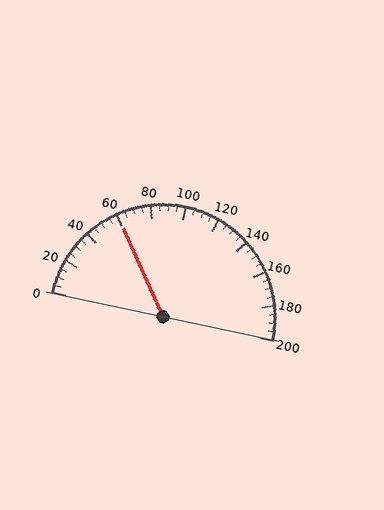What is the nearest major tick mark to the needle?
The nearest major tick mark is 60.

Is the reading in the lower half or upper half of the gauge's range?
The reading is in the lower half of the range (0 to 200).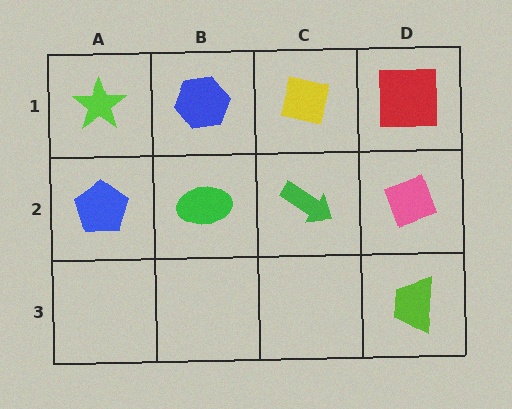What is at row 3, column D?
A lime trapezoid.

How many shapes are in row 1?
4 shapes.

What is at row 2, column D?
A pink diamond.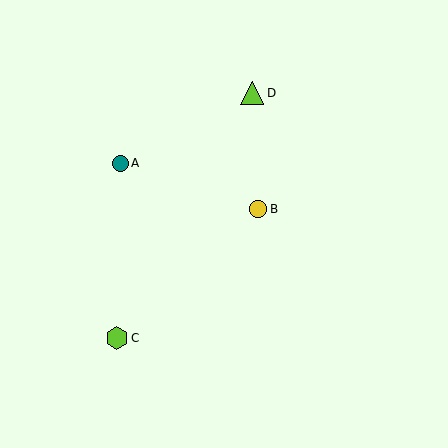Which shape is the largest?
The lime triangle (labeled D) is the largest.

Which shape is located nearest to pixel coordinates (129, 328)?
The lime hexagon (labeled C) at (117, 338) is nearest to that location.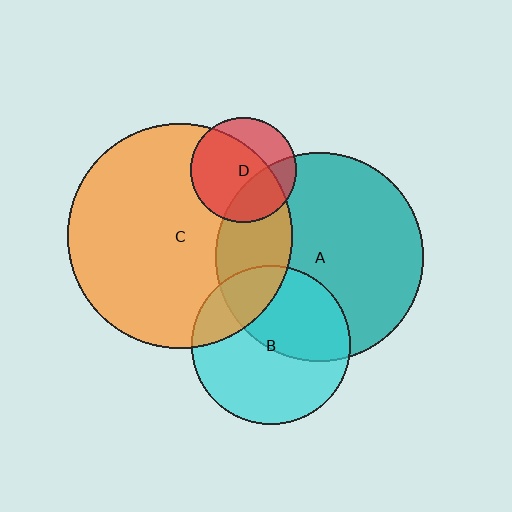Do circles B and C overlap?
Yes.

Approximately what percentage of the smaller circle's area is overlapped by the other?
Approximately 20%.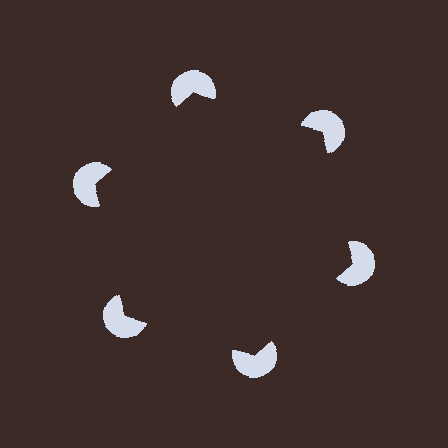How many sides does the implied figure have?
6 sides.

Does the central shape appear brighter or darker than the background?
It typically appears slightly darker than the background, even though no actual brightness change is drawn.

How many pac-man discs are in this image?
There are 6 — one at each vertex of the illusory hexagon.